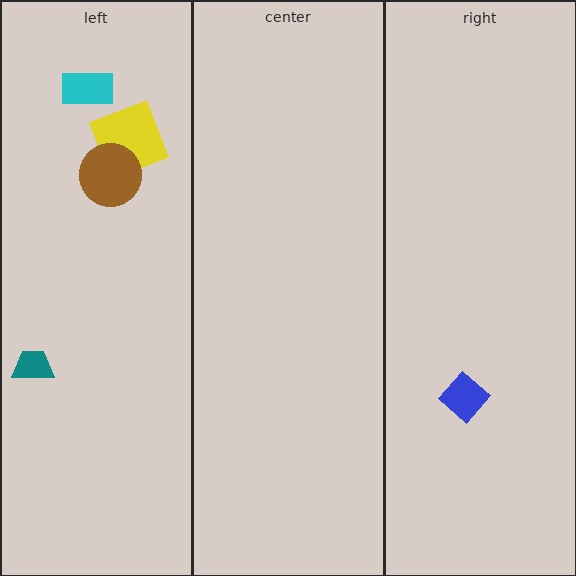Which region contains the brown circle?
The left region.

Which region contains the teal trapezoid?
The left region.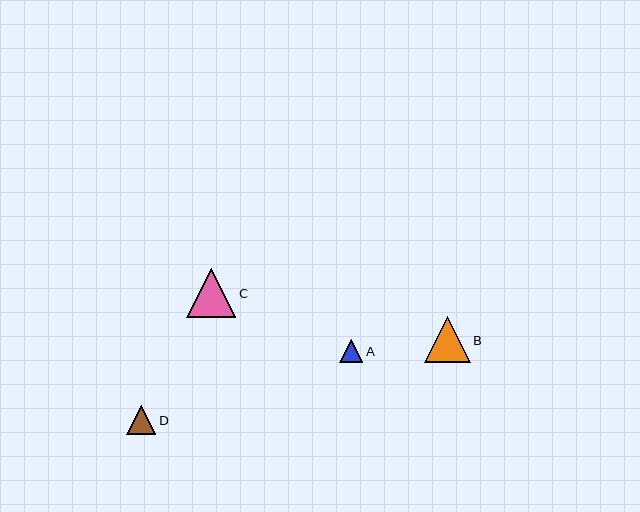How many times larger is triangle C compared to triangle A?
Triangle C is approximately 2.1 times the size of triangle A.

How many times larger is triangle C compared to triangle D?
Triangle C is approximately 1.7 times the size of triangle D.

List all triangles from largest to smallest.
From largest to smallest: C, B, D, A.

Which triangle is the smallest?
Triangle A is the smallest with a size of approximately 23 pixels.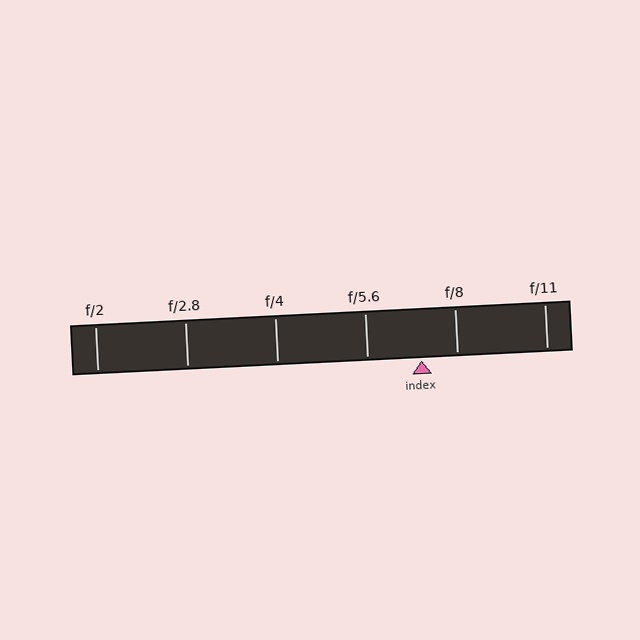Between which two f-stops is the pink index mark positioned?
The index mark is between f/5.6 and f/8.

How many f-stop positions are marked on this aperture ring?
There are 6 f-stop positions marked.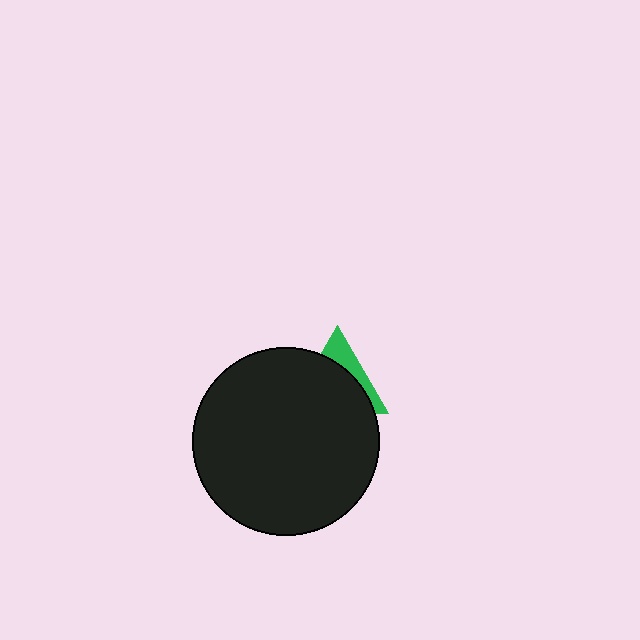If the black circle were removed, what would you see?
You would see the complete green triangle.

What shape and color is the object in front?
The object in front is a black circle.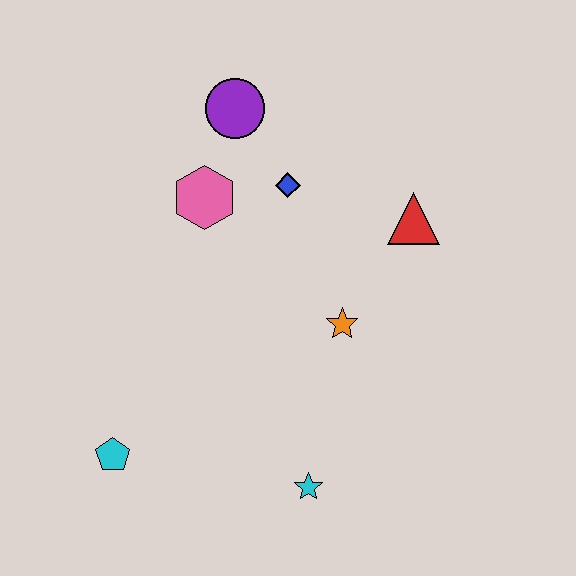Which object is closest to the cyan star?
The orange star is closest to the cyan star.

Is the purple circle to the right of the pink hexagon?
Yes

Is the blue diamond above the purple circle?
No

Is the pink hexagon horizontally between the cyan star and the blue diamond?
No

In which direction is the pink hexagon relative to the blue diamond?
The pink hexagon is to the left of the blue diamond.